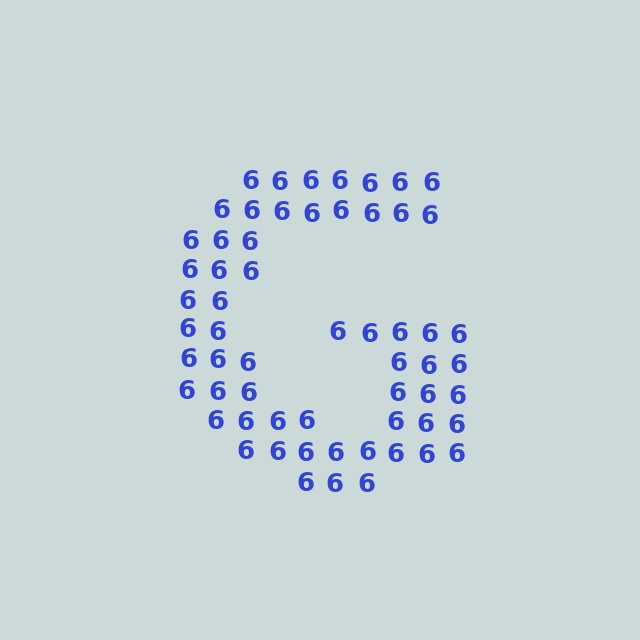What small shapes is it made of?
It is made of small digit 6's.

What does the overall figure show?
The overall figure shows the letter G.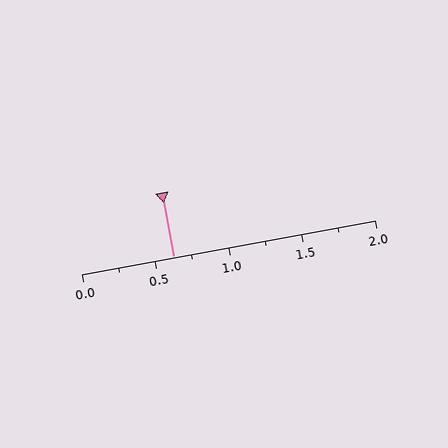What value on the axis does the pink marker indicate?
The marker indicates approximately 0.62.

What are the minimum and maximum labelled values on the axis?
The axis runs from 0.0 to 2.0.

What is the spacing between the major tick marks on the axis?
The major ticks are spaced 0.5 apart.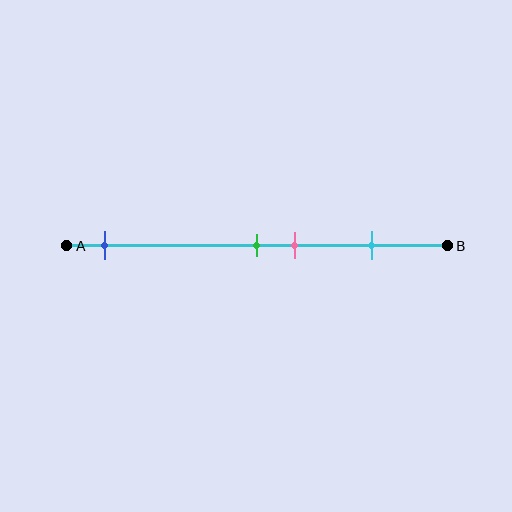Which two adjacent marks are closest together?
The green and pink marks are the closest adjacent pair.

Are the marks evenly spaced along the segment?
No, the marks are not evenly spaced.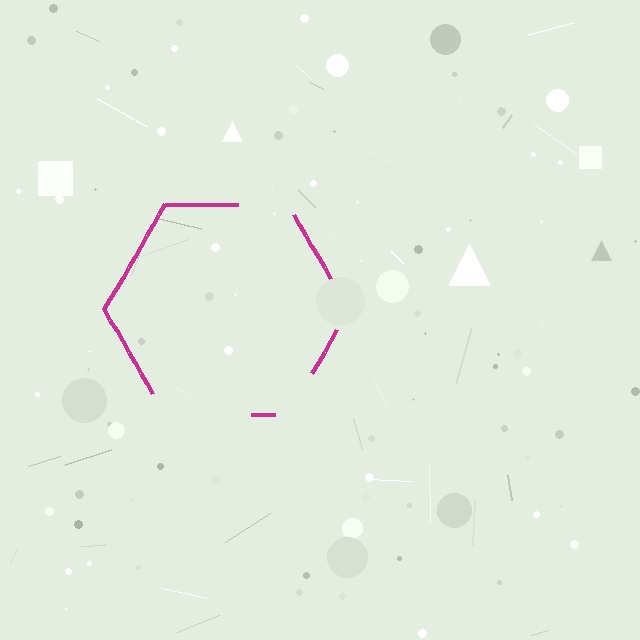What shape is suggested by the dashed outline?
The dashed outline suggests a hexagon.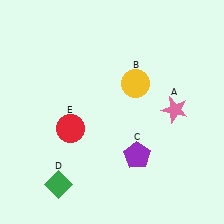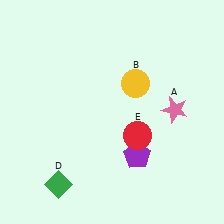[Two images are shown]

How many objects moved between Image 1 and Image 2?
1 object moved between the two images.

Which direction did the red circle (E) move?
The red circle (E) moved right.